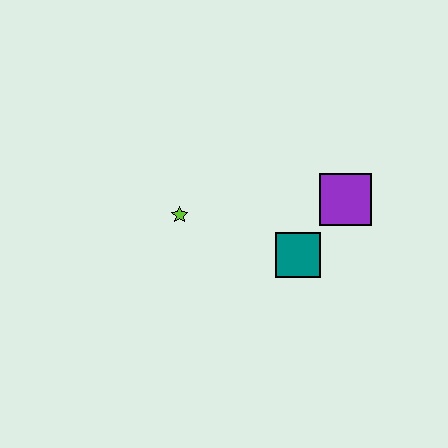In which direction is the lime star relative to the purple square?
The lime star is to the left of the purple square.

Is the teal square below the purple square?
Yes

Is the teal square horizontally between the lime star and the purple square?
Yes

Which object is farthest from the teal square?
The lime star is farthest from the teal square.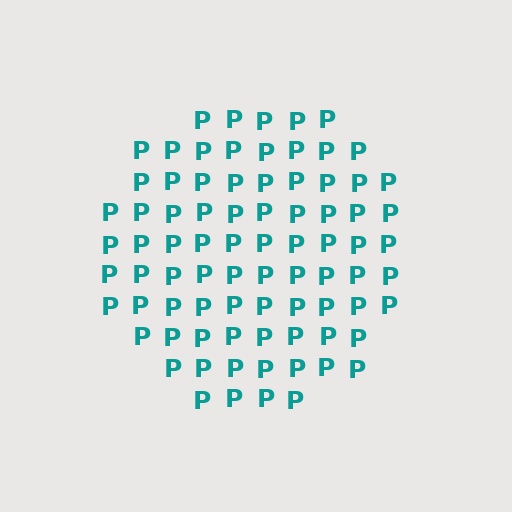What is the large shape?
The large shape is a circle.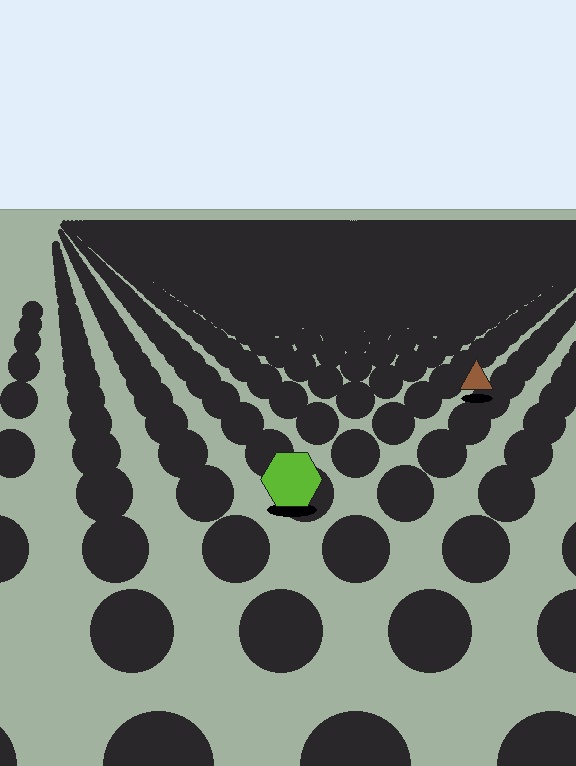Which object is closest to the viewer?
The lime hexagon is closest. The texture marks near it are larger and more spread out.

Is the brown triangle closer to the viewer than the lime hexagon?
No. The lime hexagon is closer — you can tell from the texture gradient: the ground texture is coarser near it.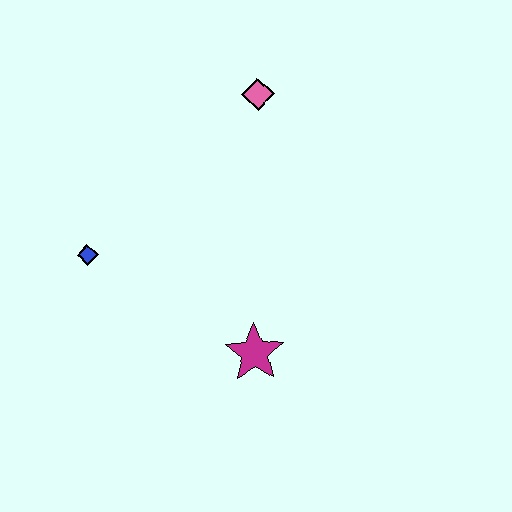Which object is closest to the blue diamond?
The magenta star is closest to the blue diamond.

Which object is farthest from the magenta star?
The pink diamond is farthest from the magenta star.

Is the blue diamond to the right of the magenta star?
No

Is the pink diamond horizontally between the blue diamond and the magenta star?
No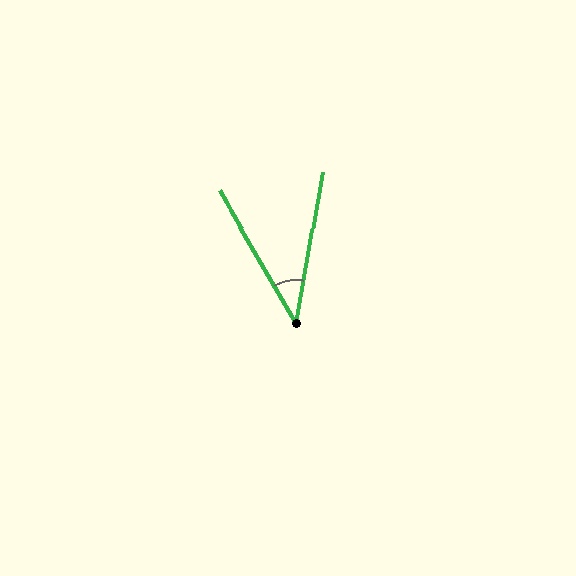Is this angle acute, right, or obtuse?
It is acute.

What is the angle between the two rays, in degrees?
Approximately 40 degrees.